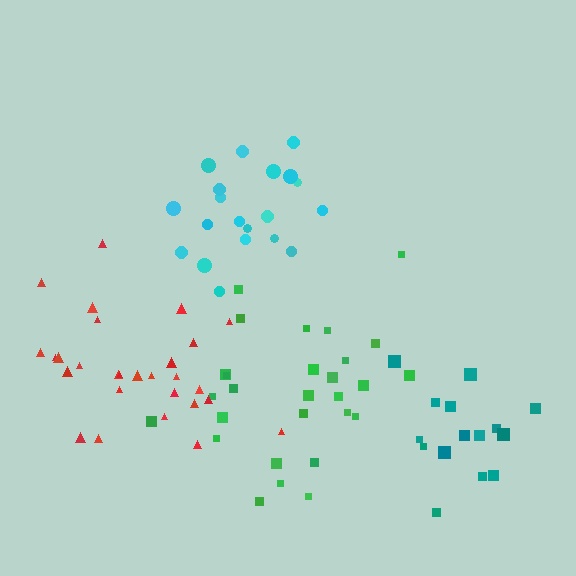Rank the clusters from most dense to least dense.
cyan, teal, red, green.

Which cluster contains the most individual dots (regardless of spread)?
Green (28).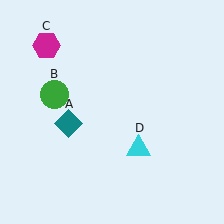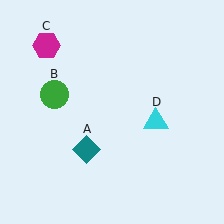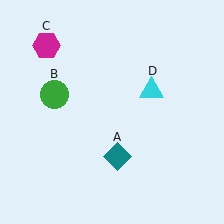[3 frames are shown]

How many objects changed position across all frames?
2 objects changed position: teal diamond (object A), cyan triangle (object D).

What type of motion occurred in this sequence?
The teal diamond (object A), cyan triangle (object D) rotated counterclockwise around the center of the scene.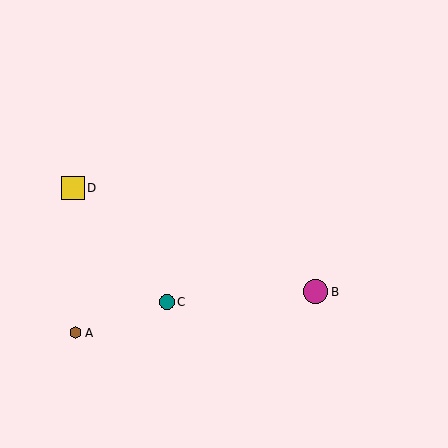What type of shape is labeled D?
Shape D is a yellow square.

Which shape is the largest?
The magenta circle (labeled B) is the largest.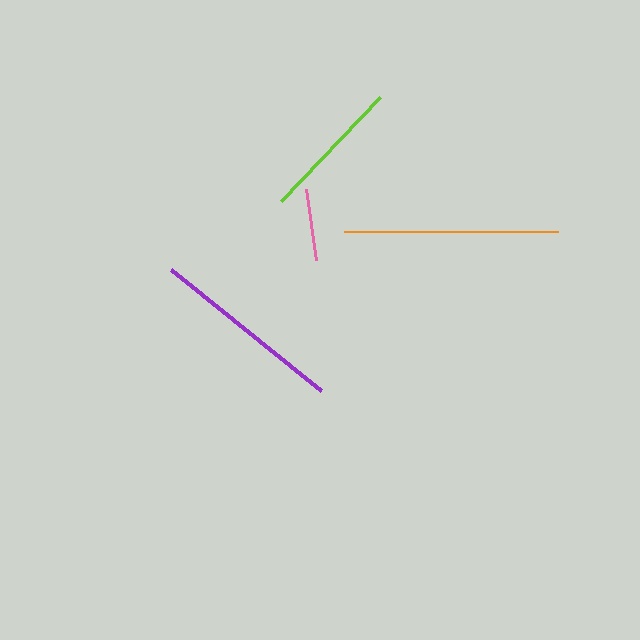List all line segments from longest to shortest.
From longest to shortest: orange, purple, lime, pink.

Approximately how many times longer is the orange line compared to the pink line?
The orange line is approximately 3.0 times the length of the pink line.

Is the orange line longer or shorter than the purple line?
The orange line is longer than the purple line.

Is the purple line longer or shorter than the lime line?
The purple line is longer than the lime line.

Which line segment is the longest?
The orange line is the longest at approximately 214 pixels.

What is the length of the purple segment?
The purple segment is approximately 193 pixels long.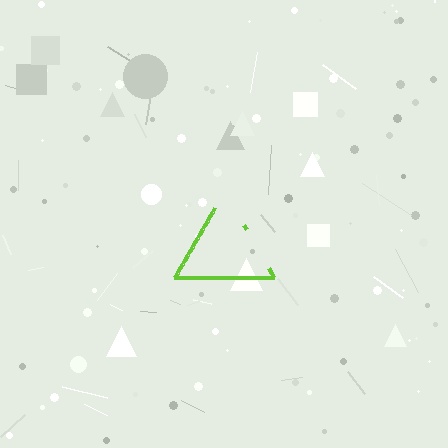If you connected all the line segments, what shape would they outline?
They would outline a triangle.